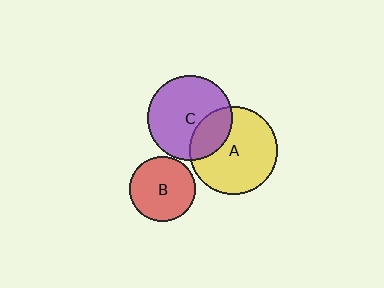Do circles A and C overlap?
Yes.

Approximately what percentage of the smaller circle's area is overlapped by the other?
Approximately 25%.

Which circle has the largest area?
Circle A (yellow).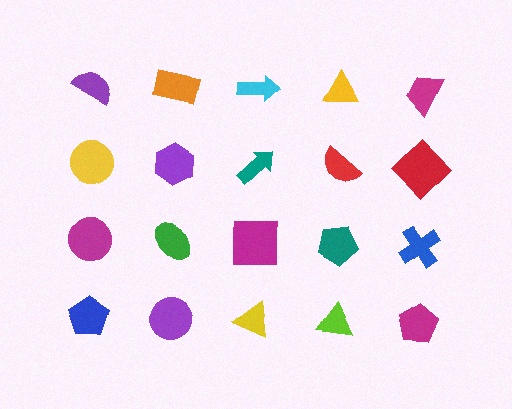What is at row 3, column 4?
A teal pentagon.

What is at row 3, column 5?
A blue cross.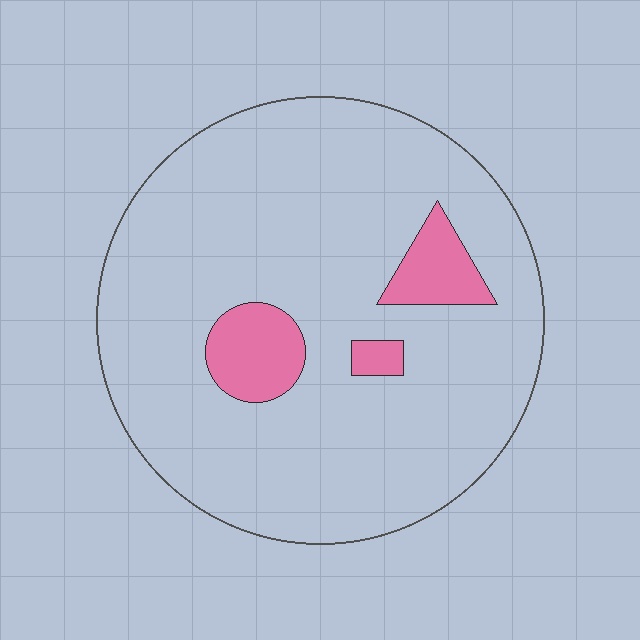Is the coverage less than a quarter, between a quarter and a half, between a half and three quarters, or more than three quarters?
Less than a quarter.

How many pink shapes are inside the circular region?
3.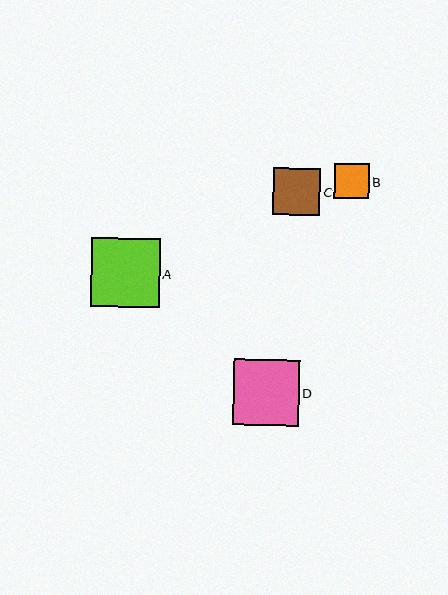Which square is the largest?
Square A is the largest with a size of approximately 69 pixels.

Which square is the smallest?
Square B is the smallest with a size of approximately 35 pixels.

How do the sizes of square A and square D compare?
Square A and square D are approximately the same size.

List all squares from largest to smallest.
From largest to smallest: A, D, C, B.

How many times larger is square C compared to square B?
Square C is approximately 1.3 times the size of square B.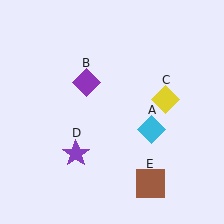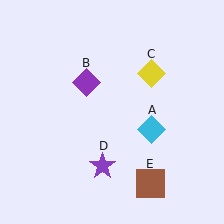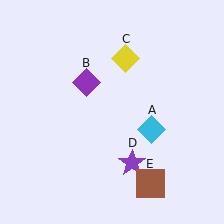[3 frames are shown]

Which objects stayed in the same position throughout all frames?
Cyan diamond (object A) and purple diamond (object B) and brown square (object E) remained stationary.